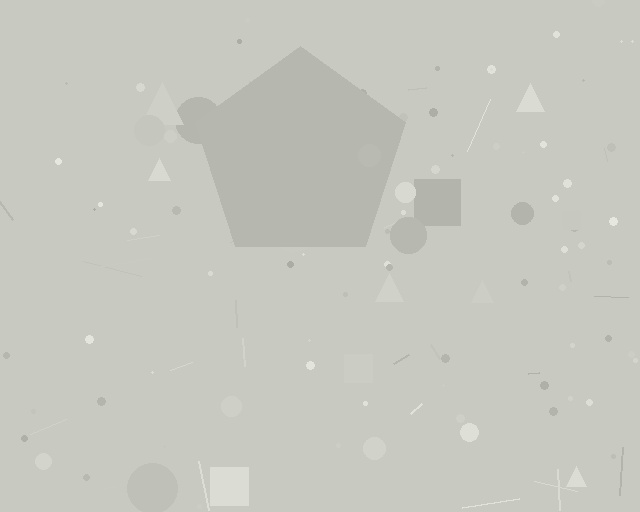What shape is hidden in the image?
A pentagon is hidden in the image.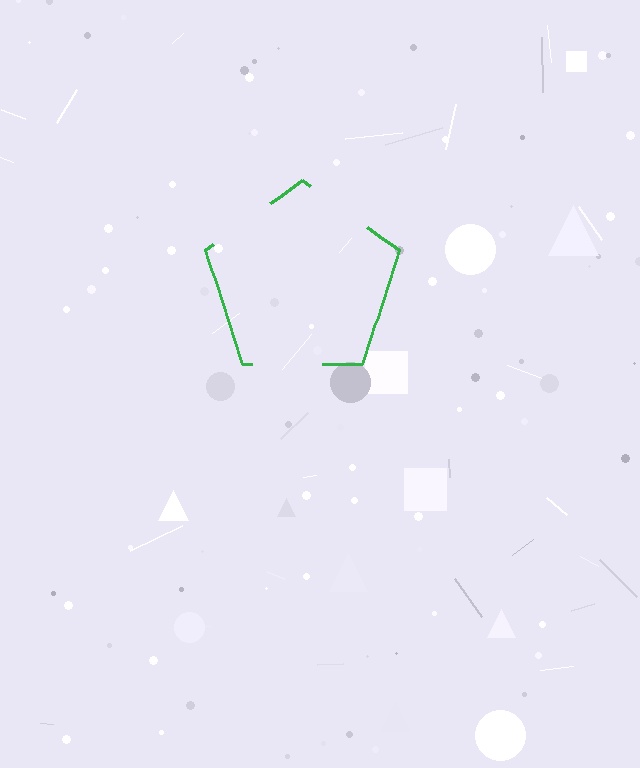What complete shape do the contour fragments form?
The contour fragments form a pentagon.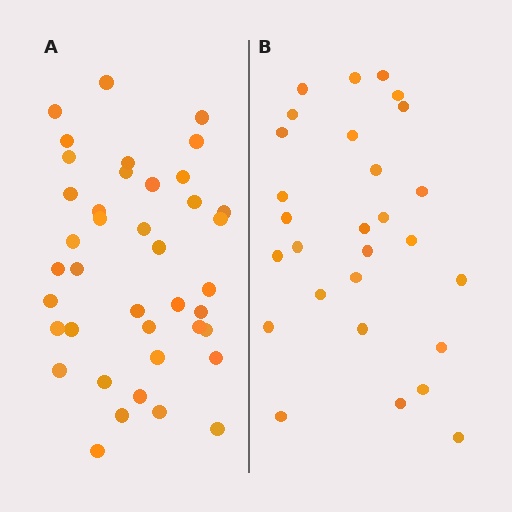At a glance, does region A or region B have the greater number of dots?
Region A (the left region) has more dots.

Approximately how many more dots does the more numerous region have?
Region A has roughly 12 or so more dots than region B.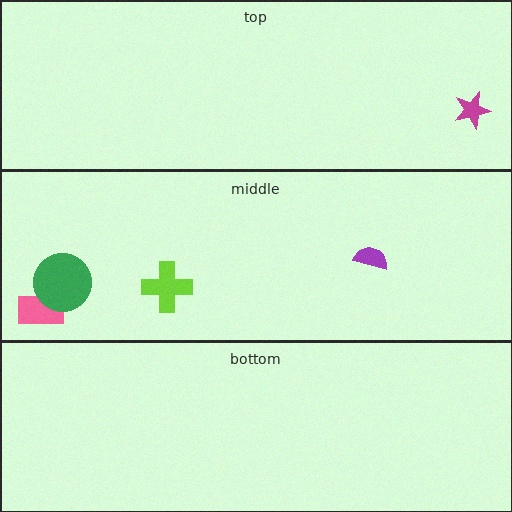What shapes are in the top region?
The magenta star.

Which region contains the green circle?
The middle region.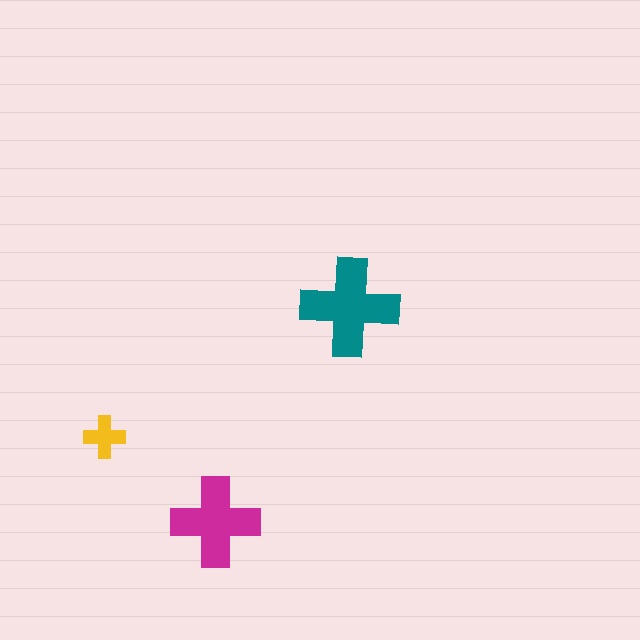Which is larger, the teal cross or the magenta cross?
The teal one.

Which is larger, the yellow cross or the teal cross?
The teal one.